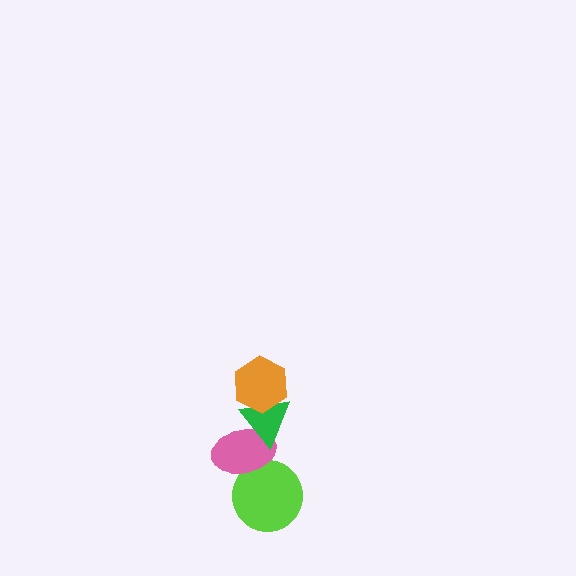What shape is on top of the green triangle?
The orange hexagon is on top of the green triangle.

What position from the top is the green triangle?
The green triangle is 2nd from the top.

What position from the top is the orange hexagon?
The orange hexagon is 1st from the top.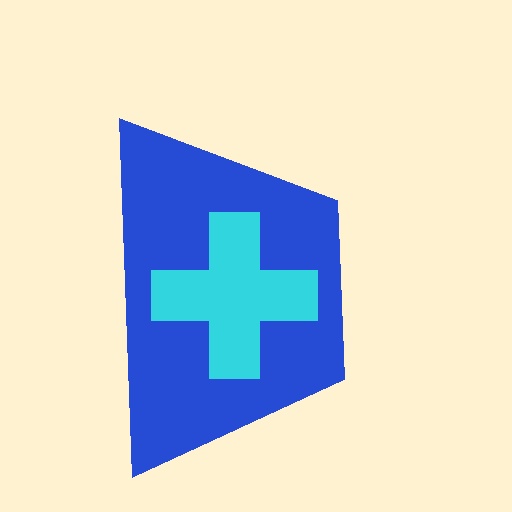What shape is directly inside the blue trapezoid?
The cyan cross.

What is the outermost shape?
The blue trapezoid.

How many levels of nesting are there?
2.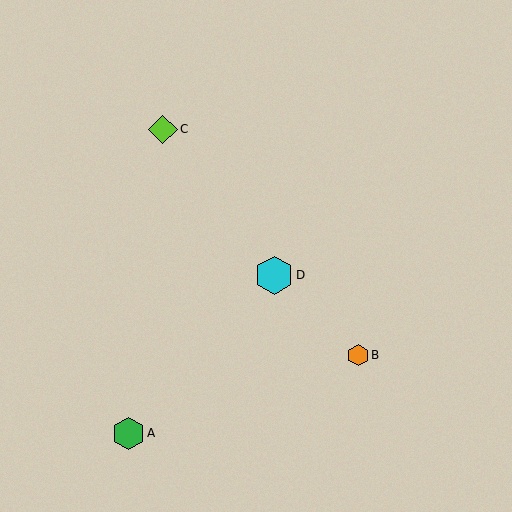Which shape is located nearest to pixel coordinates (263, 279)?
The cyan hexagon (labeled D) at (274, 275) is nearest to that location.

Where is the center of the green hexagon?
The center of the green hexagon is at (128, 433).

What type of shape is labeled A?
Shape A is a green hexagon.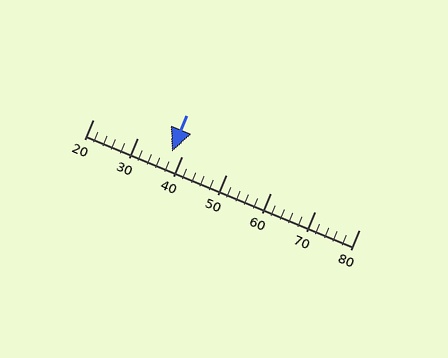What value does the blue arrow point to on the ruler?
The blue arrow points to approximately 38.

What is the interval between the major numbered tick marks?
The major tick marks are spaced 10 units apart.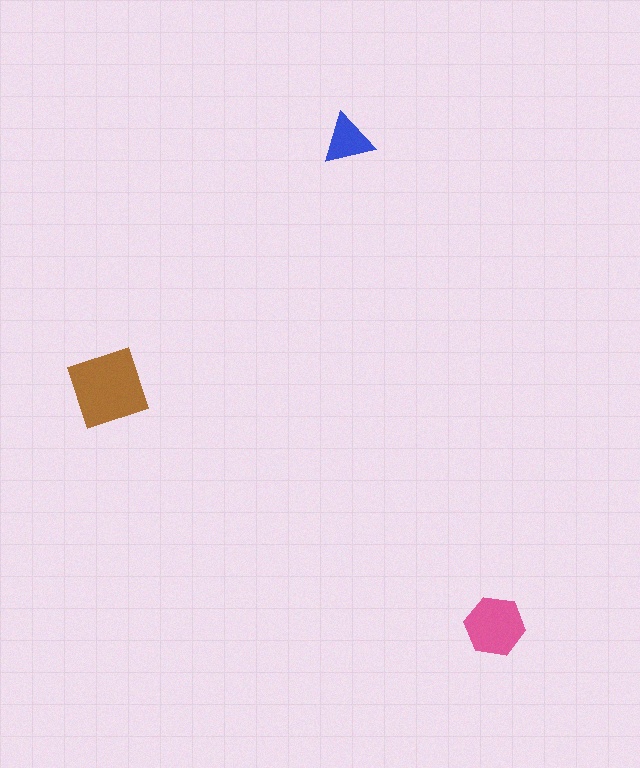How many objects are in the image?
There are 3 objects in the image.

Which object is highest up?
The blue triangle is topmost.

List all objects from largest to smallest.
The brown square, the pink hexagon, the blue triangle.